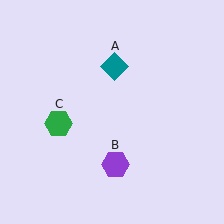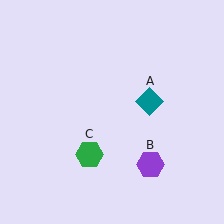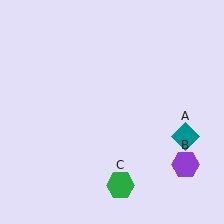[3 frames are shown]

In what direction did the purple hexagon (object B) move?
The purple hexagon (object B) moved right.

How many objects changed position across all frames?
3 objects changed position: teal diamond (object A), purple hexagon (object B), green hexagon (object C).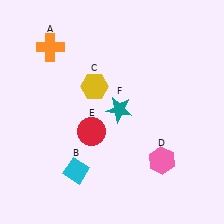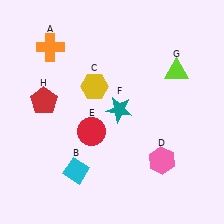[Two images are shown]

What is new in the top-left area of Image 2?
A red pentagon (H) was added in the top-left area of Image 2.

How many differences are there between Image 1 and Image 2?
There are 2 differences between the two images.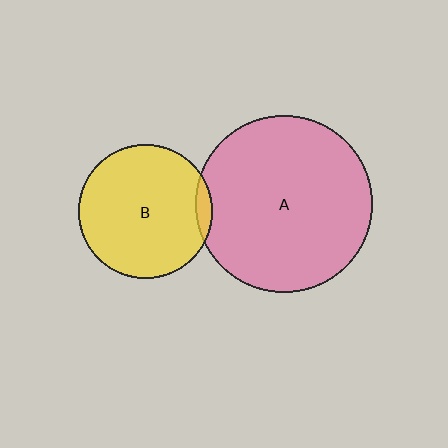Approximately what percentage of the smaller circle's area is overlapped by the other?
Approximately 5%.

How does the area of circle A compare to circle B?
Approximately 1.7 times.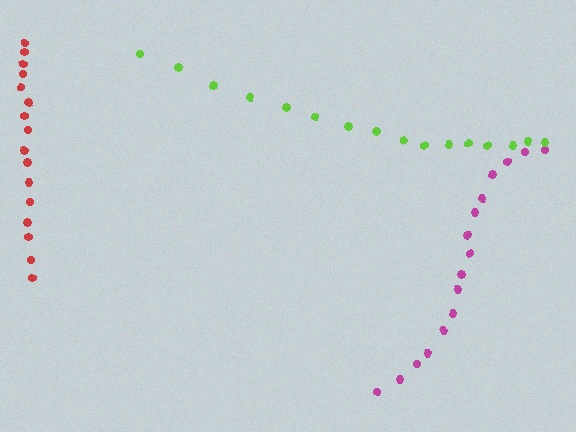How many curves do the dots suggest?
There are 3 distinct paths.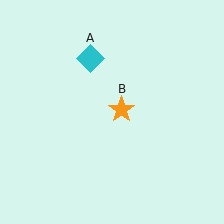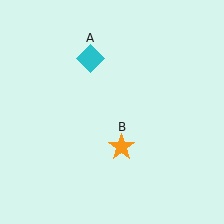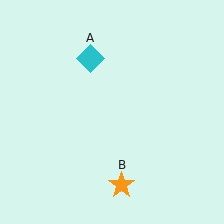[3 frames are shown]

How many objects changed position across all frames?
1 object changed position: orange star (object B).